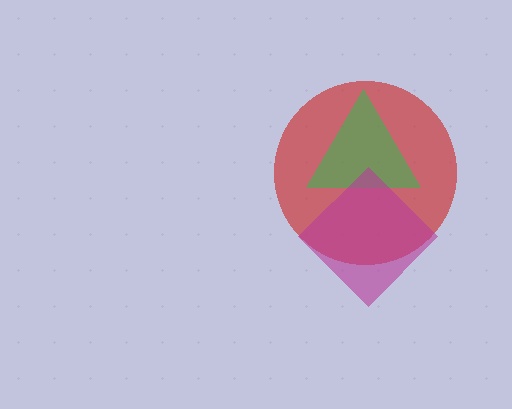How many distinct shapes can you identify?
There are 3 distinct shapes: a red circle, a green triangle, a magenta diamond.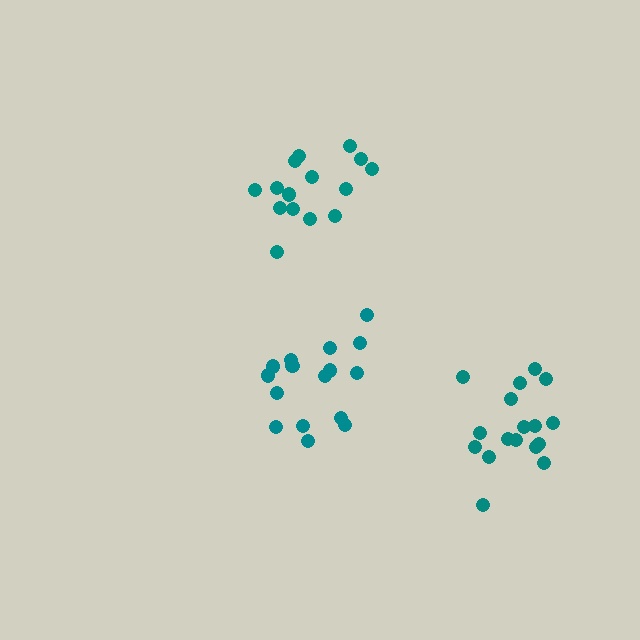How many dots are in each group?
Group 1: 16 dots, Group 2: 15 dots, Group 3: 17 dots (48 total).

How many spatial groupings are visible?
There are 3 spatial groupings.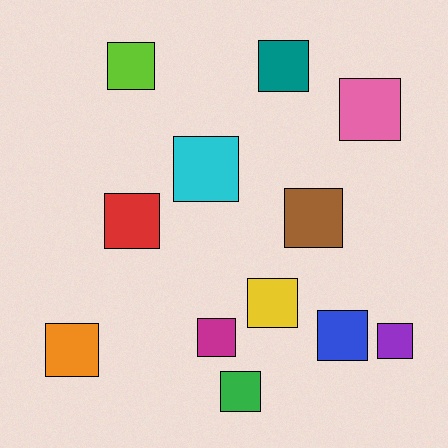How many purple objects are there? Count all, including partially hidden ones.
There is 1 purple object.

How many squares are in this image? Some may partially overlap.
There are 12 squares.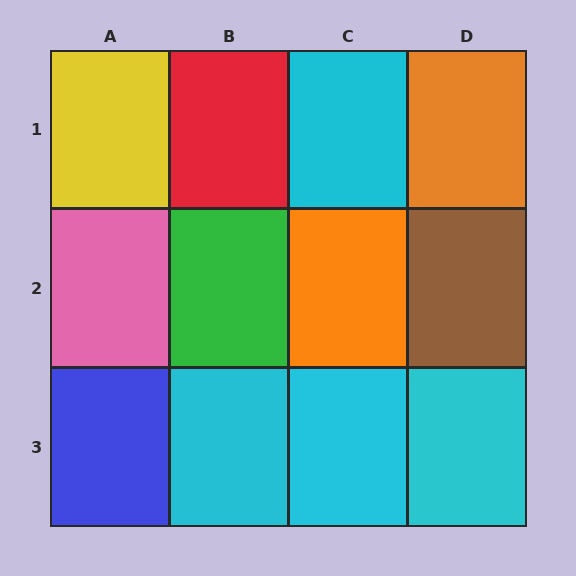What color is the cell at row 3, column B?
Cyan.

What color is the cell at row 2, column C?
Orange.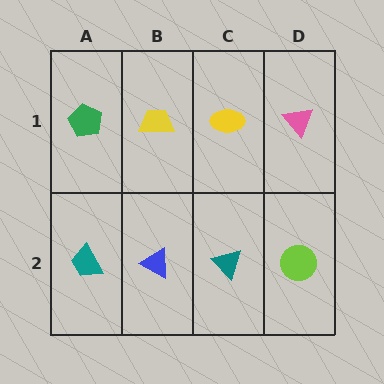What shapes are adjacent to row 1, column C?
A teal triangle (row 2, column C), a yellow trapezoid (row 1, column B), a pink triangle (row 1, column D).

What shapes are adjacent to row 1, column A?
A teal trapezoid (row 2, column A), a yellow trapezoid (row 1, column B).